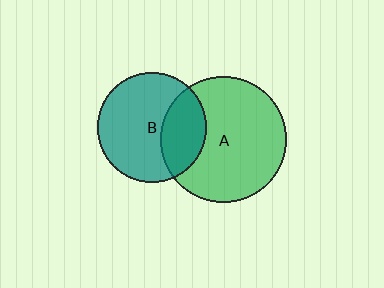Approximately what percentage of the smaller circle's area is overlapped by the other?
Approximately 30%.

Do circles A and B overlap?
Yes.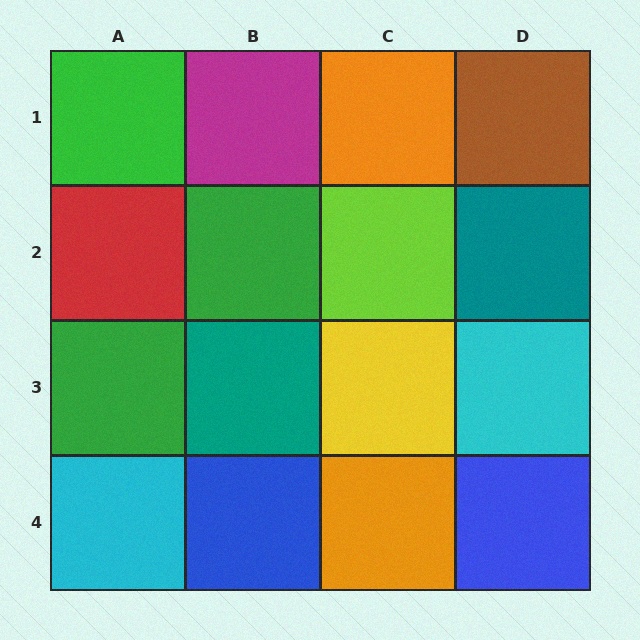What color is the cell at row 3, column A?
Green.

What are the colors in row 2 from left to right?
Red, green, lime, teal.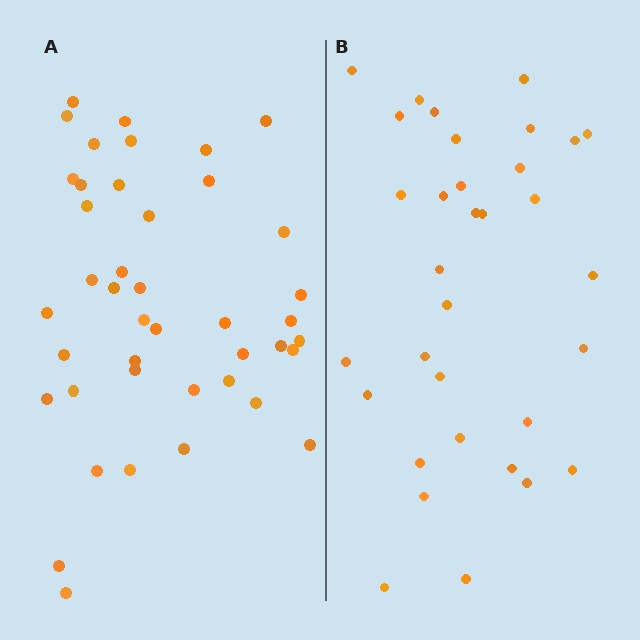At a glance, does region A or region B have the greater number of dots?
Region A (the left region) has more dots.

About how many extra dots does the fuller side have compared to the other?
Region A has roughly 8 or so more dots than region B.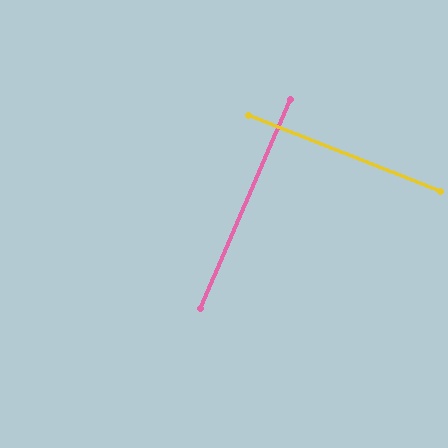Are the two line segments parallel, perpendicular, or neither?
Perpendicular — they meet at approximately 88°.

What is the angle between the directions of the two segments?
Approximately 88 degrees.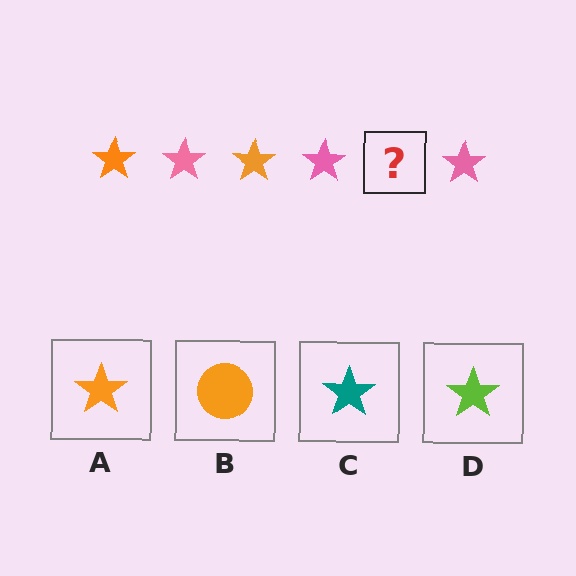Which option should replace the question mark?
Option A.